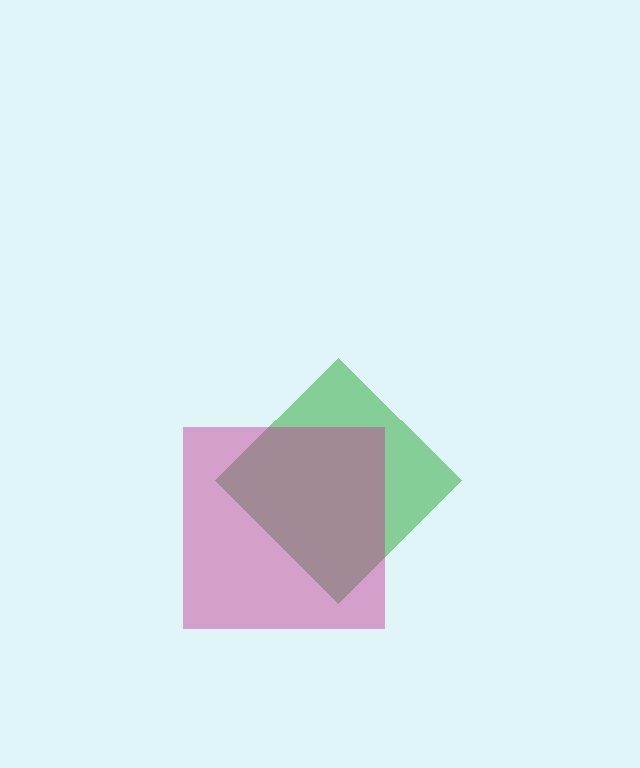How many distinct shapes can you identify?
There are 2 distinct shapes: a green diamond, a magenta square.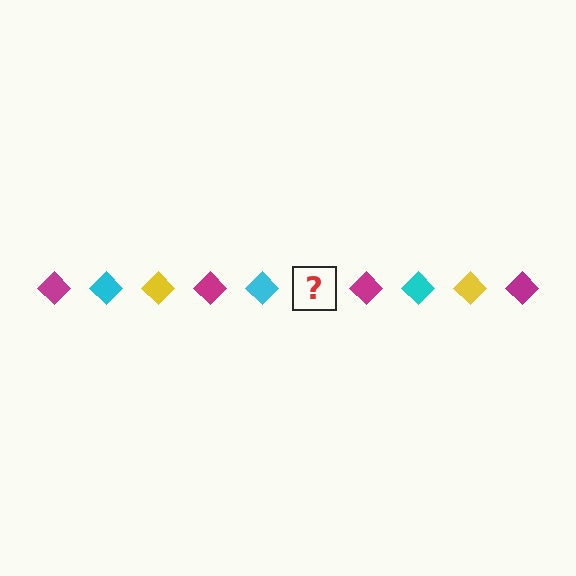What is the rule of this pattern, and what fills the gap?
The rule is that the pattern cycles through magenta, cyan, yellow diamonds. The gap should be filled with a yellow diamond.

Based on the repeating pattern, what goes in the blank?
The blank should be a yellow diamond.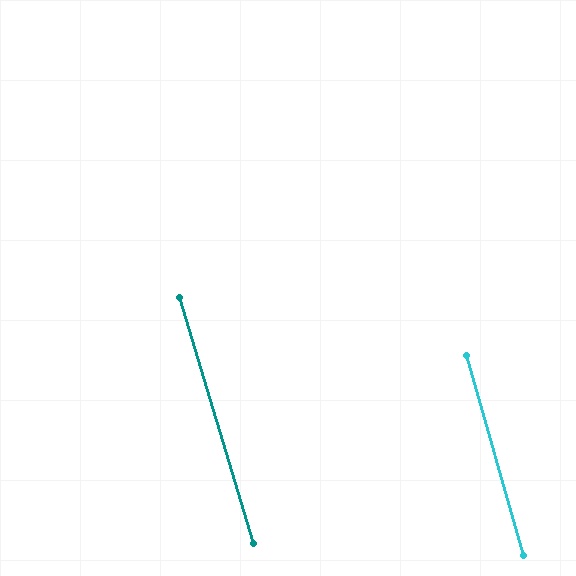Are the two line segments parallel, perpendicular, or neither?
Parallel — their directions differ by only 0.8°.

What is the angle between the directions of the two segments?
Approximately 1 degree.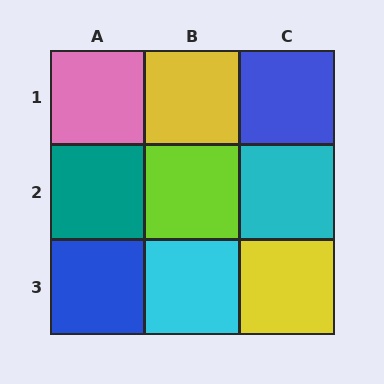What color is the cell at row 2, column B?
Lime.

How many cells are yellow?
2 cells are yellow.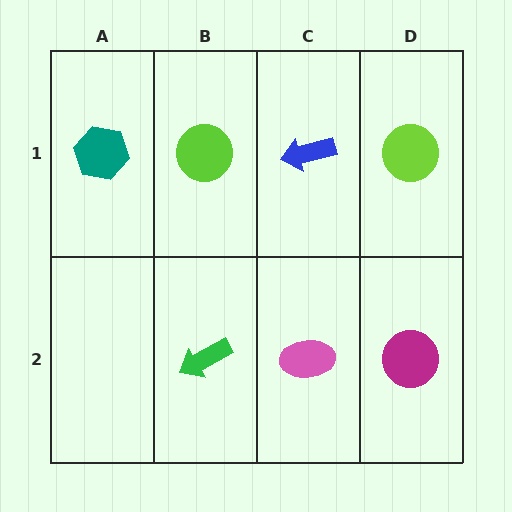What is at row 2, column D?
A magenta circle.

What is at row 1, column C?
A blue arrow.